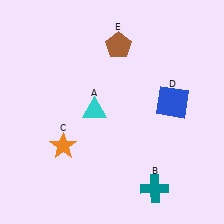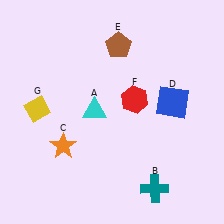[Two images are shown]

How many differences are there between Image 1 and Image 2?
There are 2 differences between the two images.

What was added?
A red hexagon (F), a yellow diamond (G) were added in Image 2.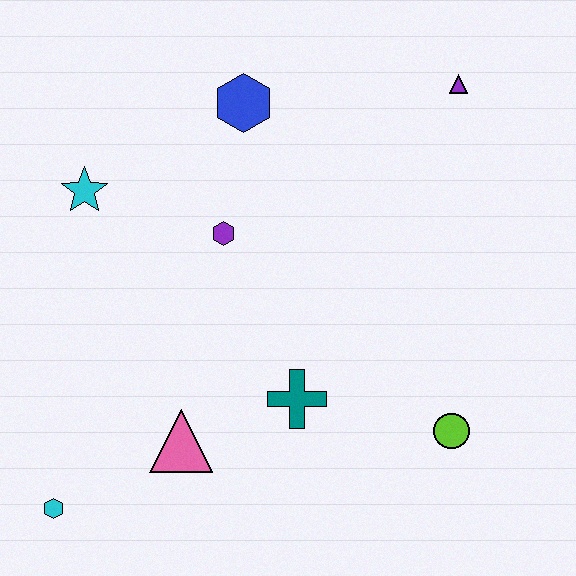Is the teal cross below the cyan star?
Yes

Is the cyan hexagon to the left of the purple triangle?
Yes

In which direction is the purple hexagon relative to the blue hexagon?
The purple hexagon is below the blue hexagon.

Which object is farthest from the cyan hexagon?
The purple triangle is farthest from the cyan hexagon.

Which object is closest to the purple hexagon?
The blue hexagon is closest to the purple hexagon.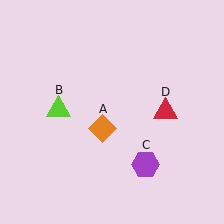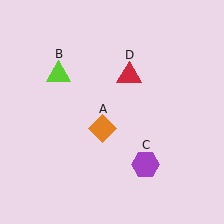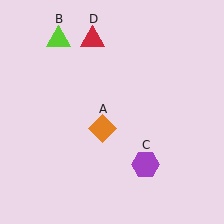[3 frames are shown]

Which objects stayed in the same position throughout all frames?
Orange diamond (object A) and purple hexagon (object C) remained stationary.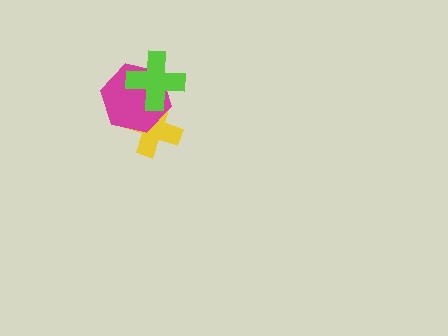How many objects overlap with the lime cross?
2 objects overlap with the lime cross.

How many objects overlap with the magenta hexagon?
2 objects overlap with the magenta hexagon.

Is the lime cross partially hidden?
No, no other shape covers it.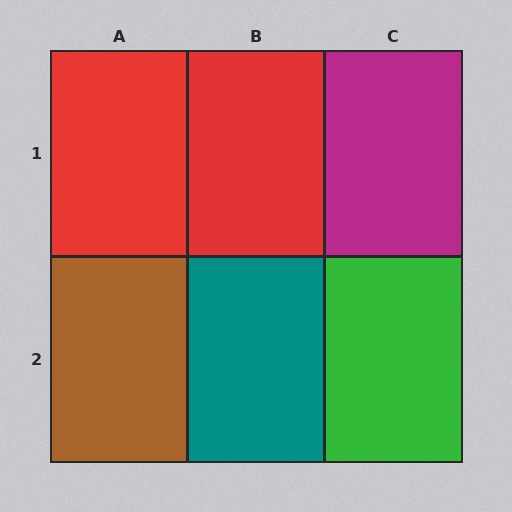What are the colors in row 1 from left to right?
Red, red, magenta.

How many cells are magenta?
1 cell is magenta.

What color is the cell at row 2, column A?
Brown.